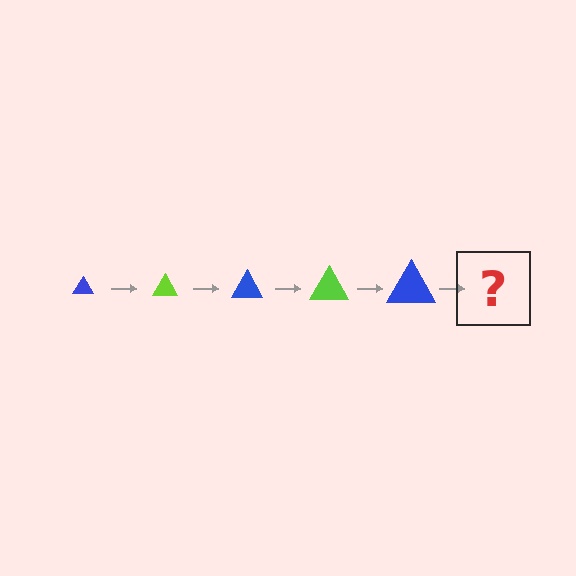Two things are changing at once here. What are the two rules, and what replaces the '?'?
The two rules are that the triangle grows larger each step and the color cycles through blue and lime. The '?' should be a lime triangle, larger than the previous one.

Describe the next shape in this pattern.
It should be a lime triangle, larger than the previous one.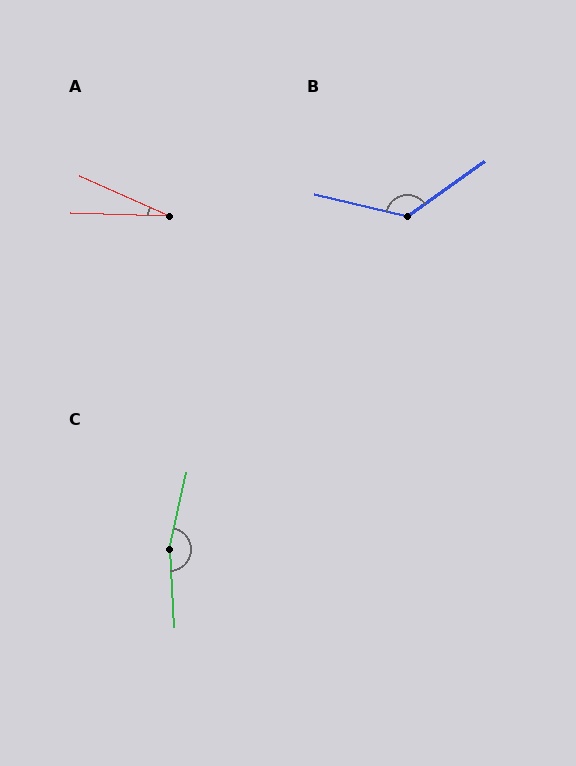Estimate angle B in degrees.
Approximately 132 degrees.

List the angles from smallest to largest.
A (22°), B (132°), C (164°).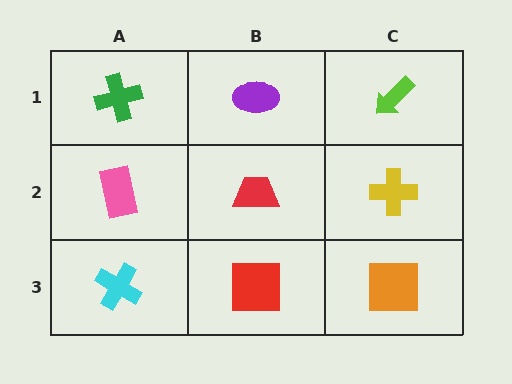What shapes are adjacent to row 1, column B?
A red trapezoid (row 2, column B), a green cross (row 1, column A), a lime arrow (row 1, column C).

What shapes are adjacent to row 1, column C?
A yellow cross (row 2, column C), a purple ellipse (row 1, column B).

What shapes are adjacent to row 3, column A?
A pink rectangle (row 2, column A), a red square (row 3, column B).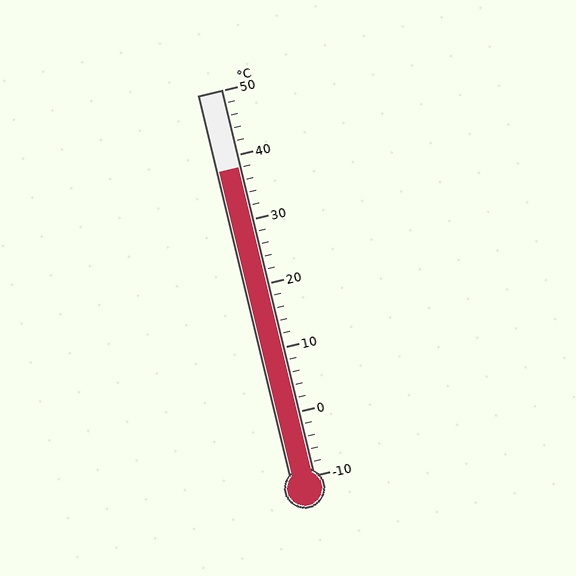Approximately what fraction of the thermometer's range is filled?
The thermometer is filled to approximately 80% of its range.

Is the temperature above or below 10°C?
The temperature is above 10°C.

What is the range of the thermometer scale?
The thermometer scale ranges from -10°C to 50°C.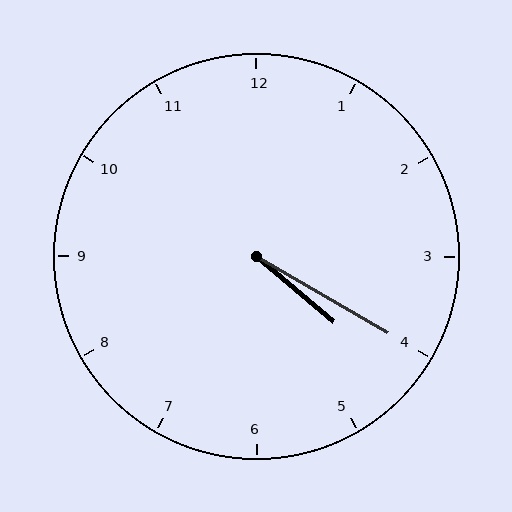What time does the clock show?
4:20.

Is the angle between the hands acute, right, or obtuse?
It is acute.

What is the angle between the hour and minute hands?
Approximately 10 degrees.